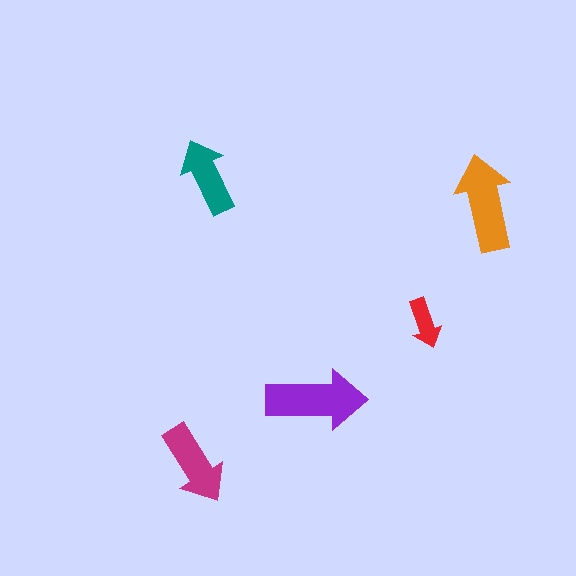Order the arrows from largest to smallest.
the purple one, the orange one, the magenta one, the teal one, the red one.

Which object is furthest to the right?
The orange arrow is rightmost.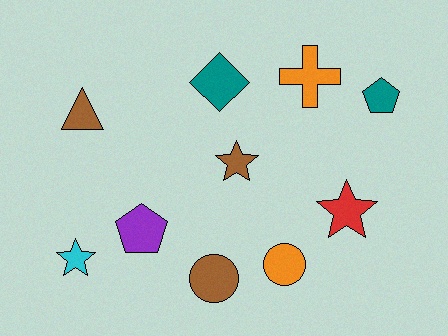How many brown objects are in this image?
There are 3 brown objects.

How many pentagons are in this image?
There are 2 pentagons.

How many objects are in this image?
There are 10 objects.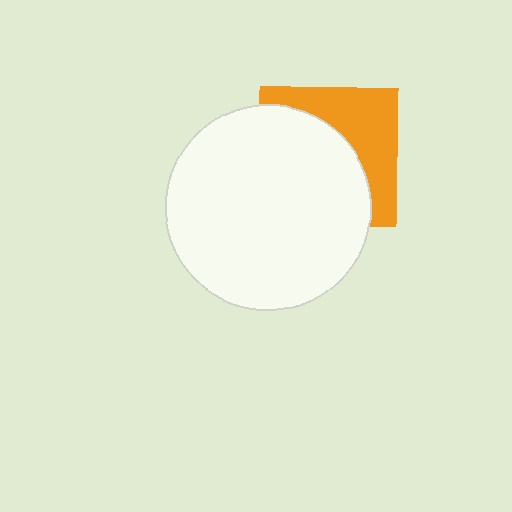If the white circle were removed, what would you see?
You would see the complete orange square.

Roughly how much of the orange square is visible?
A small part of it is visible (roughly 41%).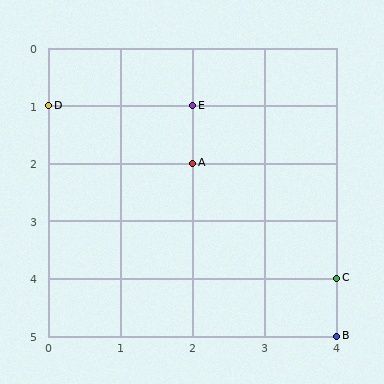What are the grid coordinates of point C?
Point C is at grid coordinates (4, 4).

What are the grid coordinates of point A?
Point A is at grid coordinates (2, 2).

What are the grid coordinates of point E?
Point E is at grid coordinates (2, 1).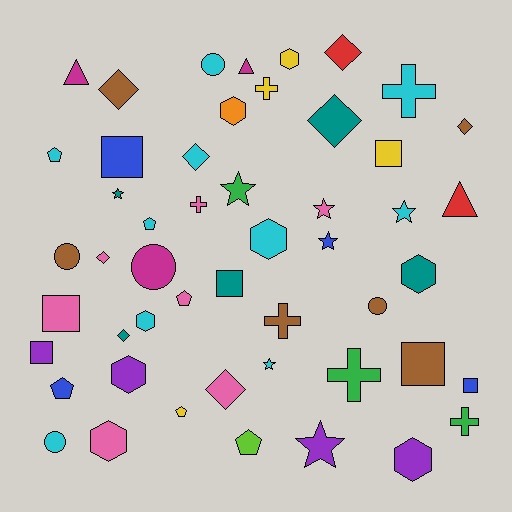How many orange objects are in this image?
There is 1 orange object.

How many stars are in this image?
There are 7 stars.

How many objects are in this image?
There are 50 objects.